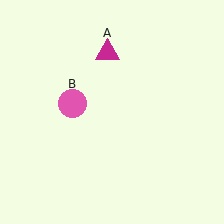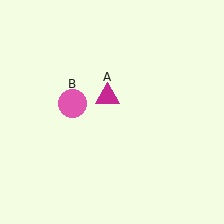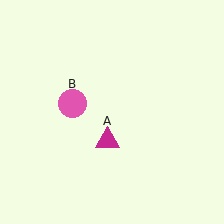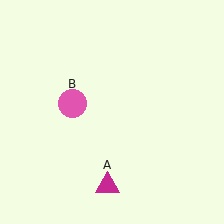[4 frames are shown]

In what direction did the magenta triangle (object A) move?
The magenta triangle (object A) moved down.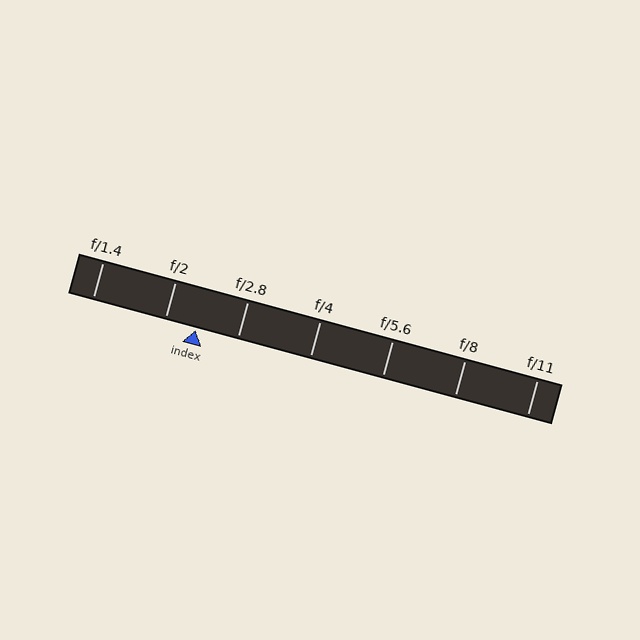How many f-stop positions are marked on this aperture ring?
There are 7 f-stop positions marked.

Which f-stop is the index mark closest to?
The index mark is closest to f/2.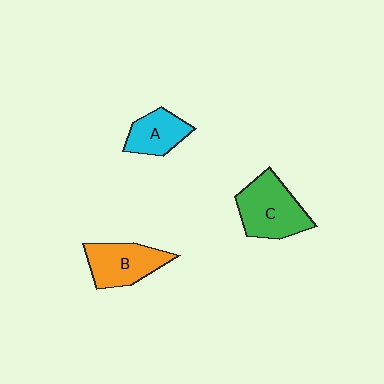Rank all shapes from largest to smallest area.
From largest to smallest: C (green), B (orange), A (cyan).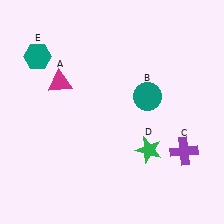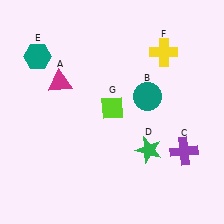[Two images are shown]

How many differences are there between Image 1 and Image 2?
There are 2 differences between the two images.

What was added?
A yellow cross (F), a lime diamond (G) were added in Image 2.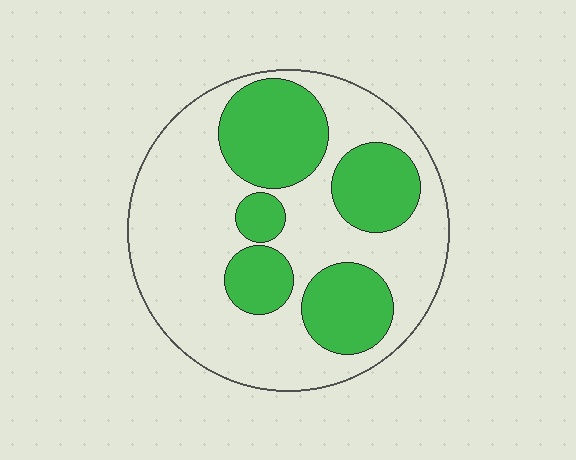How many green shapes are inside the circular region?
5.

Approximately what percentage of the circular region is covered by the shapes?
Approximately 35%.